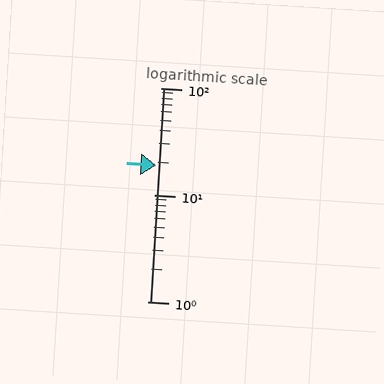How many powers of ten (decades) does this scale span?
The scale spans 2 decades, from 1 to 100.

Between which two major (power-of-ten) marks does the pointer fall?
The pointer is between 10 and 100.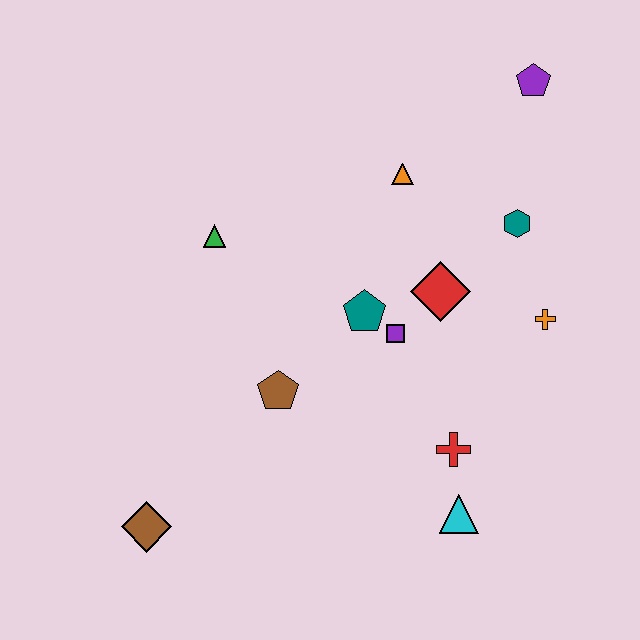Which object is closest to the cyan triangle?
The red cross is closest to the cyan triangle.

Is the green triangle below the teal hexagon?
Yes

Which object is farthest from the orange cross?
The brown diamond is farthest from the orange cross.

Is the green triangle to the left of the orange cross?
Yes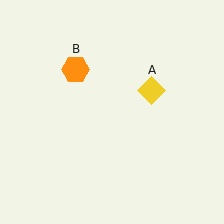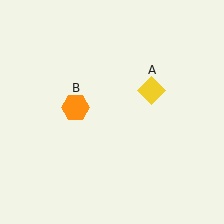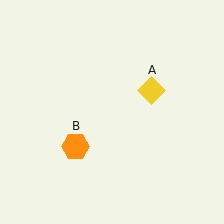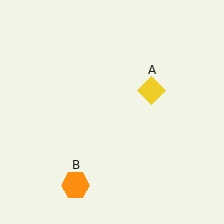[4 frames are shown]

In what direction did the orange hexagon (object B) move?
The orange hexagon (object B) moved down.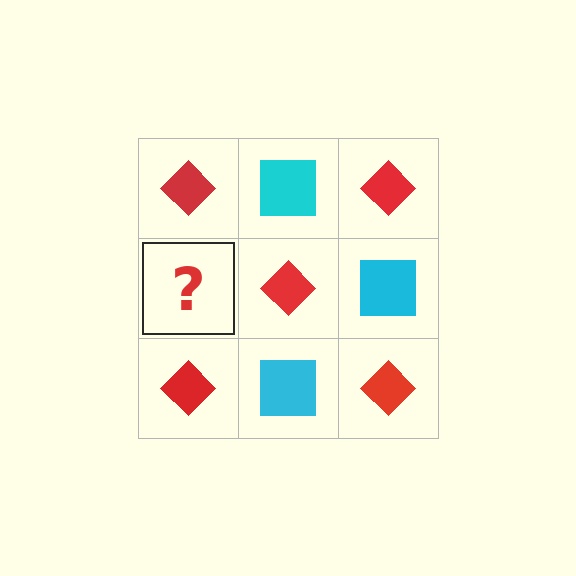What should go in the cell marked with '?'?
The missing cell should contain a cyan square.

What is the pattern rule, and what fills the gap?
The rule is that it alternates red diamond and cyan square in a checkerboard pattern. The gap should be filled with a cyan square.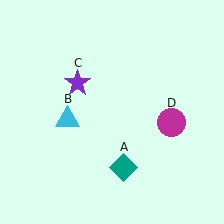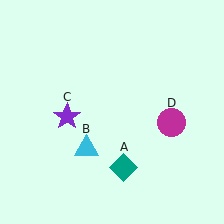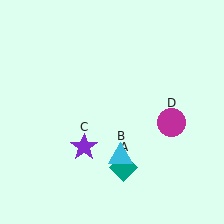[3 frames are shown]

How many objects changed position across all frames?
2 objects changed position: cyan triangle (object B), purple star (object C).